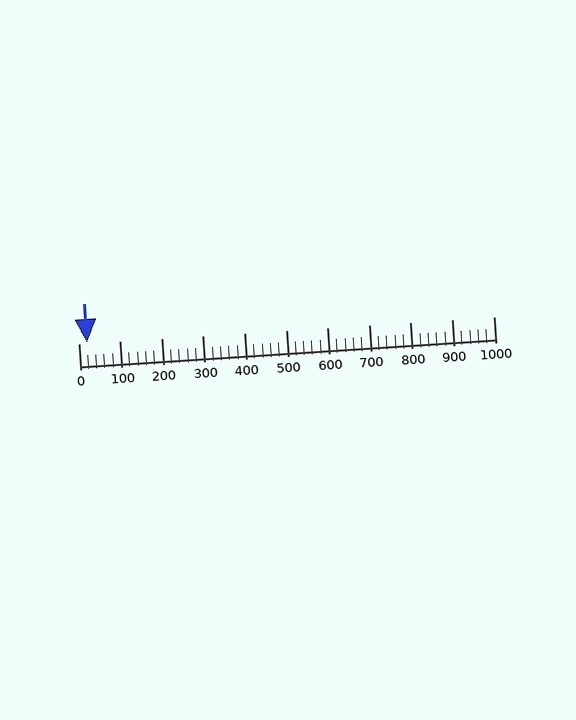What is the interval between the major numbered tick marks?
The major tick marks are spaced 100 units apart.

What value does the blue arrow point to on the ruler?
The blue arrow points to approximately 20.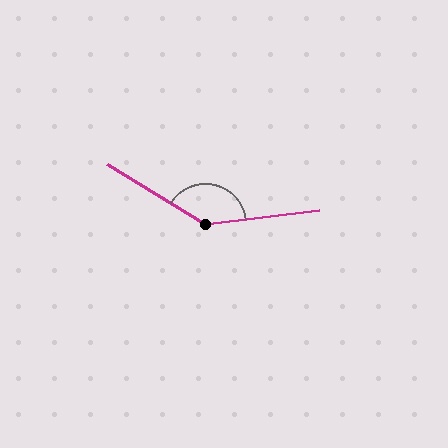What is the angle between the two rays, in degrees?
Approximately 142 degrees.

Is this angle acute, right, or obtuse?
It is obtuse.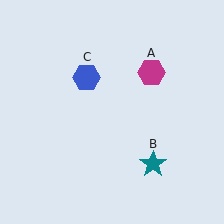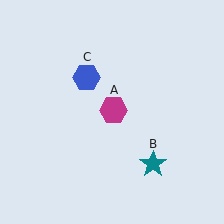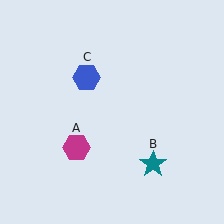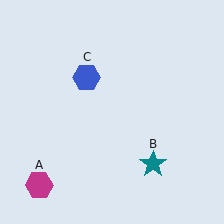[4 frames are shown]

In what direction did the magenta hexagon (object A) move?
The magenta hexagon (object A) moved down and to the left.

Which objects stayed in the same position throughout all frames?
Teal star (object B) and blue hexagon (object C) remained stationary.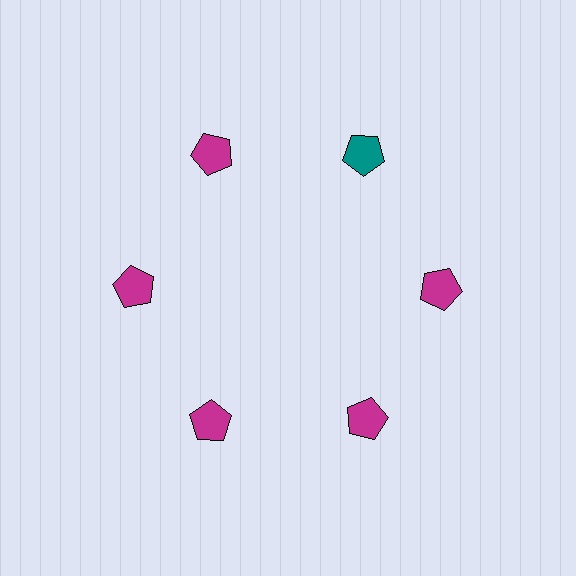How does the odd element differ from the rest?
It has a different color: teal instead of magenta.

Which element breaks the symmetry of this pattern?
The teal pentagon at roughly the 1 o'clock position breaks the symmetry. All other shapes are magenta pentagons.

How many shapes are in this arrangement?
There are 6 shapes arranged in a ring pattern.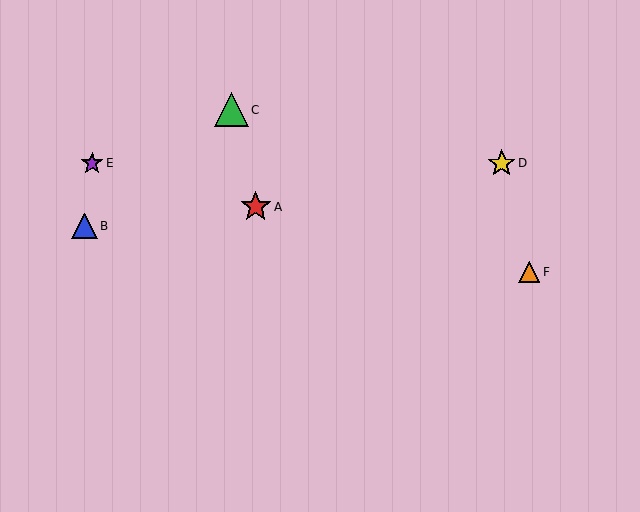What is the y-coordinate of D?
Object D is at y≈163.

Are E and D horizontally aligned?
Yes, both are at y≈163.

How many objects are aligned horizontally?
2 objects (D, E) are aligned horizontally.